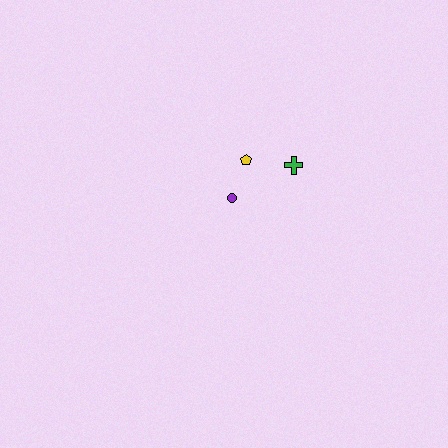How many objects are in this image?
There are 3 objects.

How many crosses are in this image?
There is 1 cross.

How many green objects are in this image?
There is 1 green object.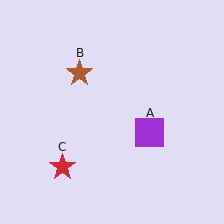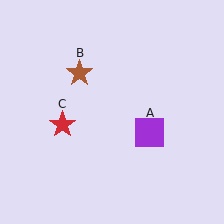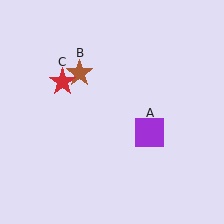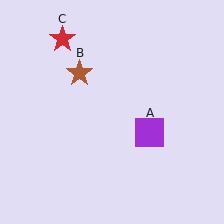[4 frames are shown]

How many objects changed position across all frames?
1 object changed position: red star (object C).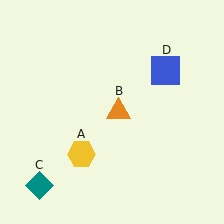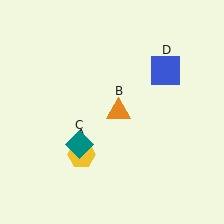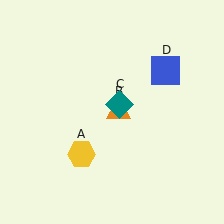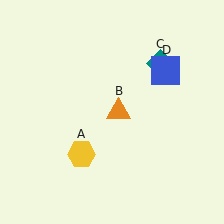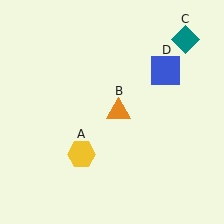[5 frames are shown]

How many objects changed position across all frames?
1 object changed position: teal diamond (object C).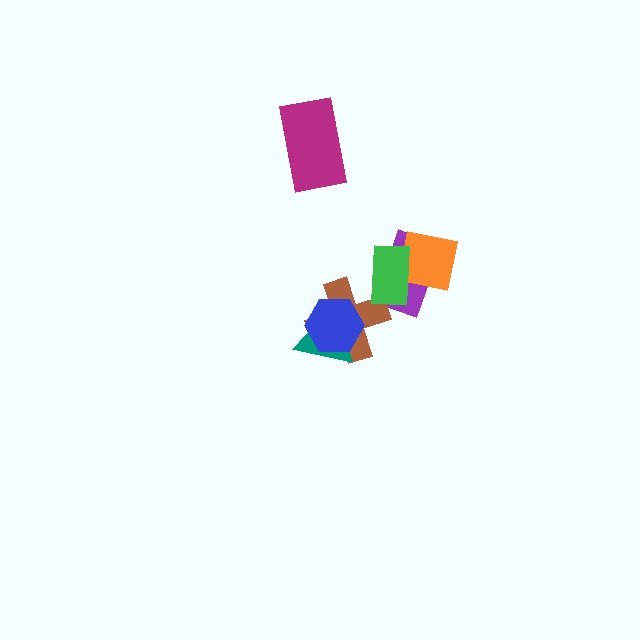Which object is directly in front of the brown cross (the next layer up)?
The teal triangle is directly in front of the brown cross.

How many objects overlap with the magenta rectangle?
0 objects overlap with the magenta rectangle.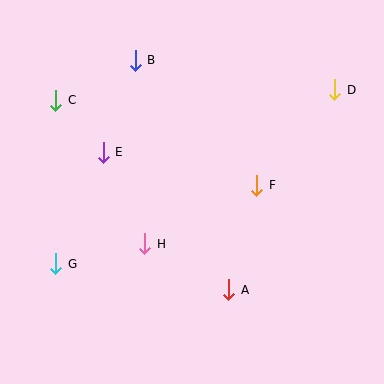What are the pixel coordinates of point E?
Point E is at (103, 152).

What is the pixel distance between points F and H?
The distance between F and H is 127 pixels.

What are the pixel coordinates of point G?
Point G is at (56, 264).